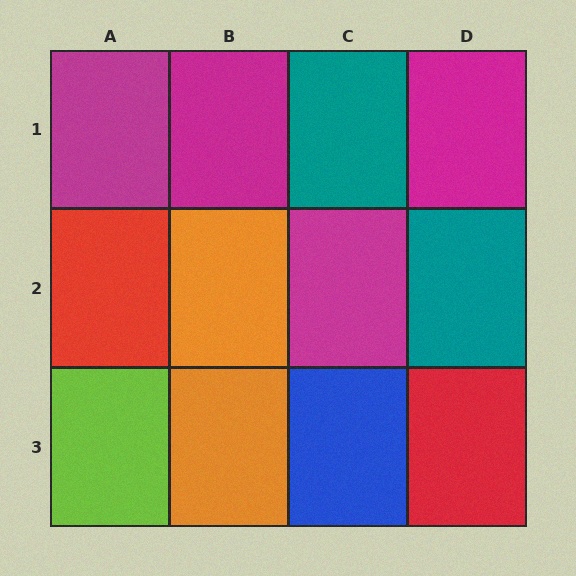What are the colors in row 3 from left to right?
Lime, orange, blue, red.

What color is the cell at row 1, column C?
Teal.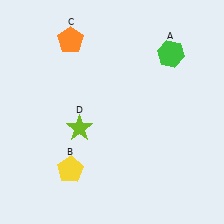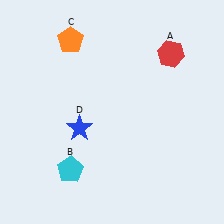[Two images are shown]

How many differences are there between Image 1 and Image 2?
There are 3 differences between the two images.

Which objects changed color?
A changed from green to red. B changed from yellow to cyan. D changed from lime to blue.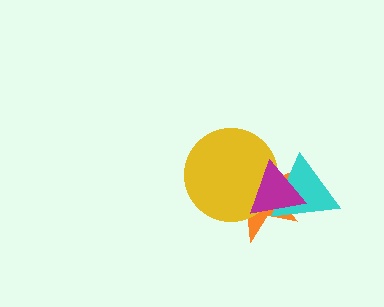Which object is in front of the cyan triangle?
The magenta triangle is in front of the cyan triangle.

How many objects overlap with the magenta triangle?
3 objects overlap with the magenta triangle.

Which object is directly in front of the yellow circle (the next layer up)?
The cyan triangle is directly in front of the yellow circle.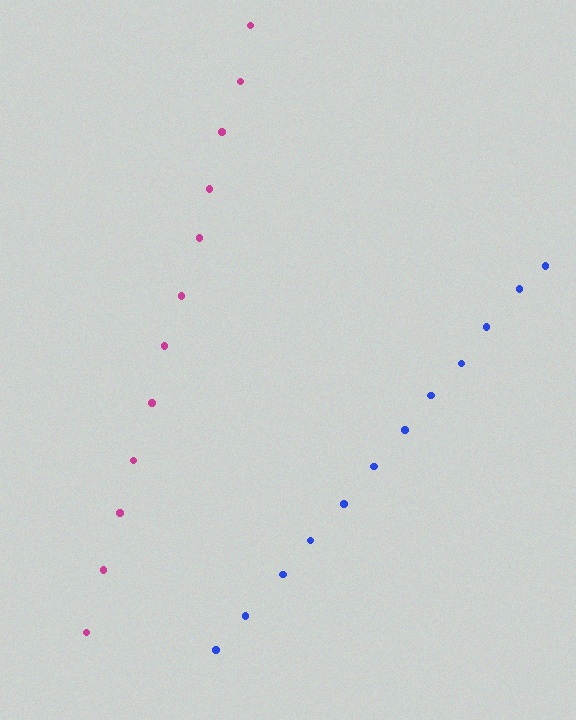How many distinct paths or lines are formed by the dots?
There are 2 distinct paths.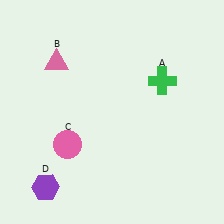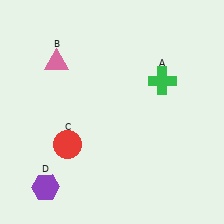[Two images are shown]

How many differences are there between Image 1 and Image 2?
There is 1 difference between the two images.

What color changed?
The circle (C) changed from pink in Image 1 to red in Image 2.